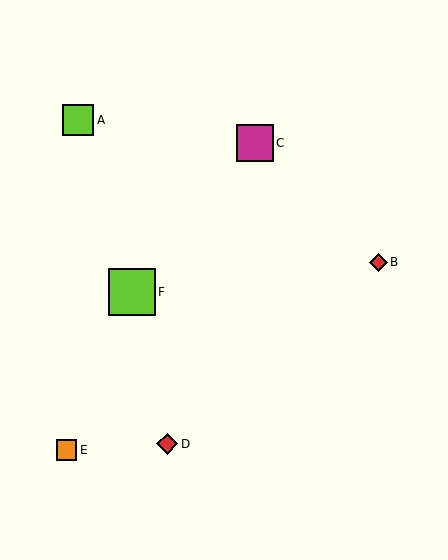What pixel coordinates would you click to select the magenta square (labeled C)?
Click at (255, 143) to select the magenta square C.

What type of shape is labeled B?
Shape B is a red diamond.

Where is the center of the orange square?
The center of the orange square is at (66, 450).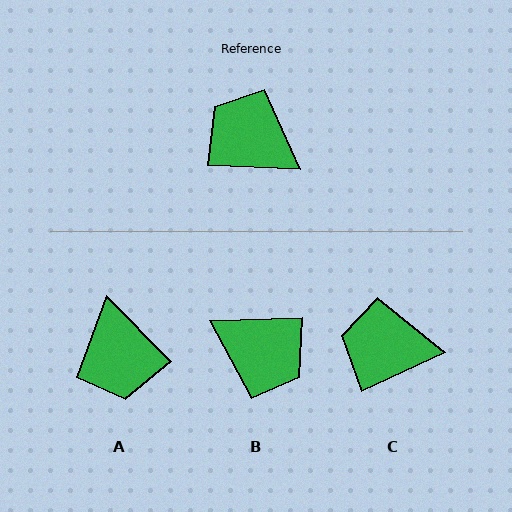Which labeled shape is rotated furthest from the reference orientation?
B, about 176 degrees away.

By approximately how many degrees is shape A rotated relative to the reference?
Approximately 136 degrees counter-clockwise.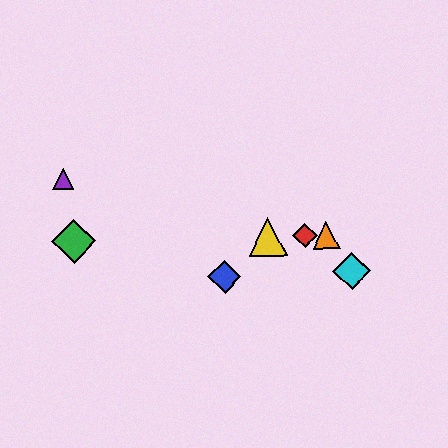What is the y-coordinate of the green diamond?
The green diamond is at y≈242.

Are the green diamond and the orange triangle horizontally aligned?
Yes, both are at y≈242.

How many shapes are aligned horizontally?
4 shapes (the red diamond, the green diamond, the yellow triangle, the orange triangle) are aligned horizontally.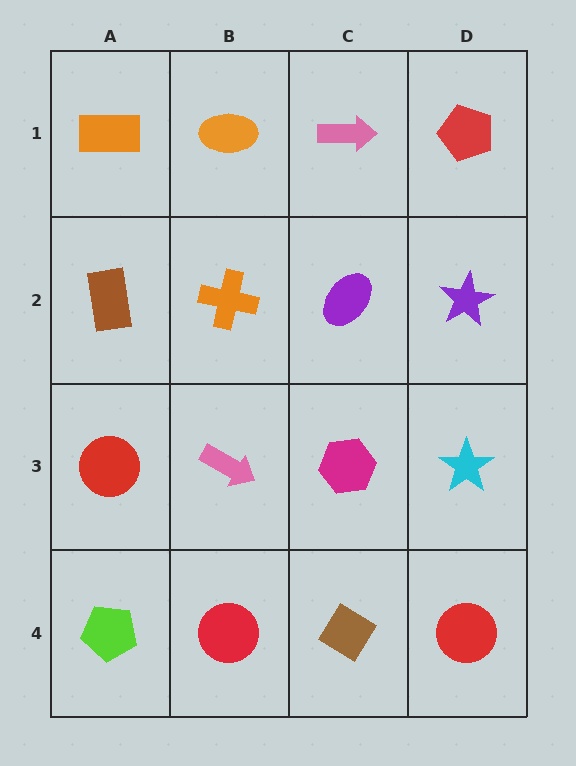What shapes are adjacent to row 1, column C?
A purple ellipse (row 2, column C), an orange ellipse (row 1, column B), a red pentagon (row 1, column D).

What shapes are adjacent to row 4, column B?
A pink arrow (row 3, column B), a lime pentagon (row 4, column A), a brown diamond (row 4, column C).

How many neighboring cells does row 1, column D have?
2.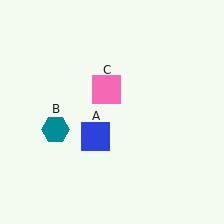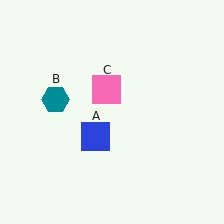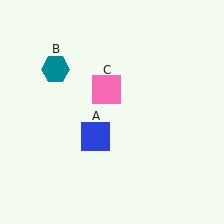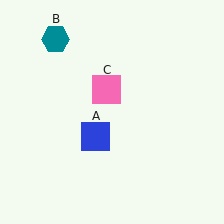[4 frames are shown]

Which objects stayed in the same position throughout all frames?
Blue square (object A) and pink square (object C) remained stationary.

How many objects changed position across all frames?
1 object changed position: teal hexagon (object B).